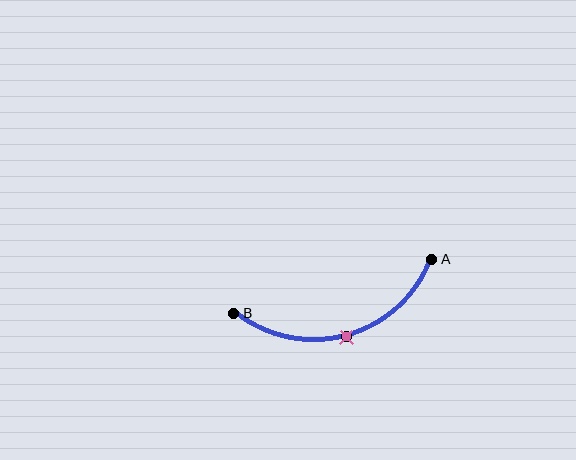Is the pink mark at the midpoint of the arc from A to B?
Yes. The pink mark lies on the arc at equal arc-length from both A and B — it is the arc midpoint.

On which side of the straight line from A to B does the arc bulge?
The arc bulges below the straight line connecting A and B.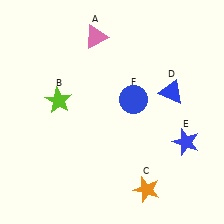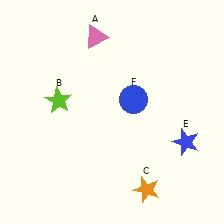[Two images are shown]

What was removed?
The blue triangle (D) was removed in Image 2.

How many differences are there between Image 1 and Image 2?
There is 1 difference between the two images.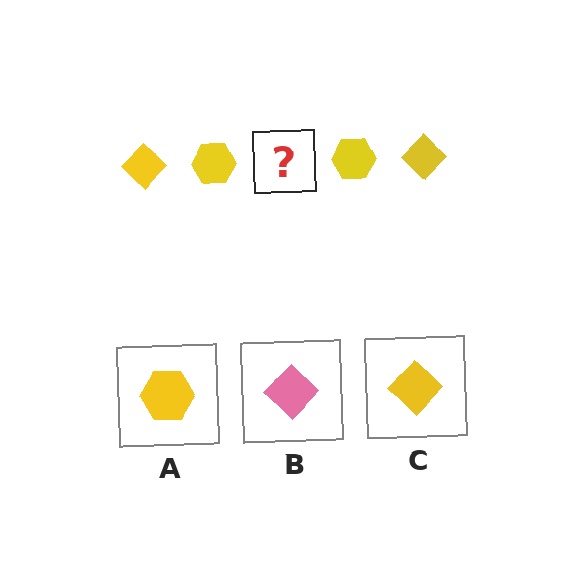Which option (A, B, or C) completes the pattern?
C.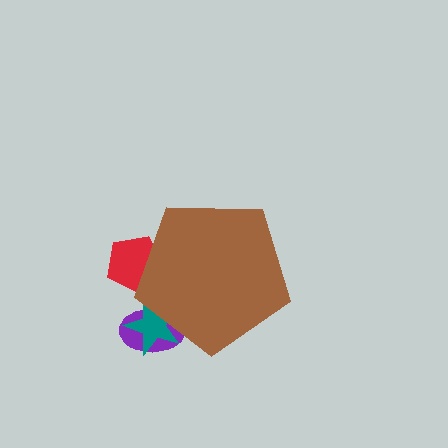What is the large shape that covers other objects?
A brown pentagon.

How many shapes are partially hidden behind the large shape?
3 shapes are partially hidden.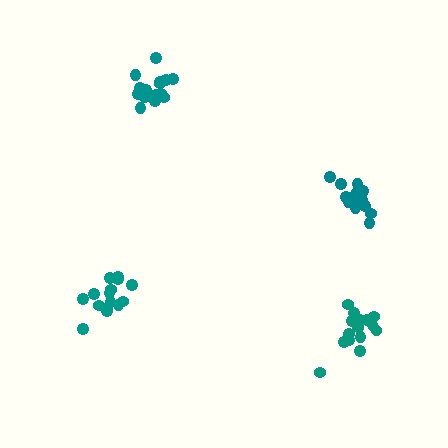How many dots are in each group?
Group 1: 17 dots, Group 2: 16 dots, Group 3: 15 dots, Group 4: 15 dots (63 total).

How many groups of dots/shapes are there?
There are 4 groups.